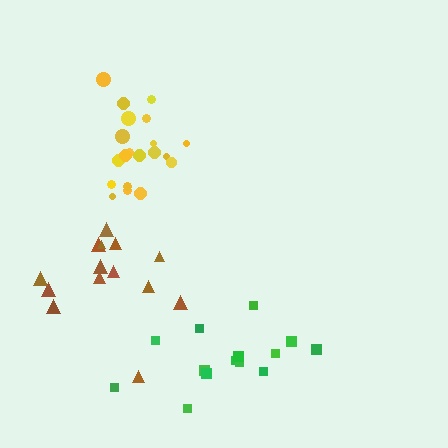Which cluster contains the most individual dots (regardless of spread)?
Yellow (20).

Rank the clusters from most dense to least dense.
yellow, brown, green.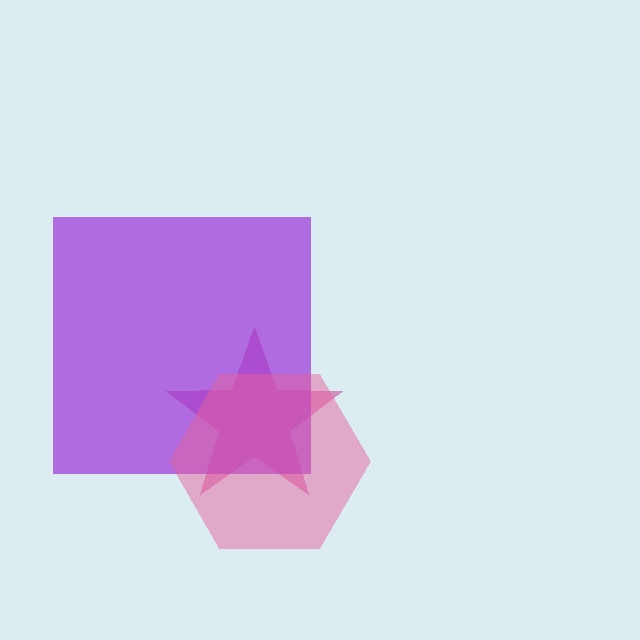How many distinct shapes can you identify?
There are 3 distinct shapes: a magenta star, a purple square, a pink hexagon.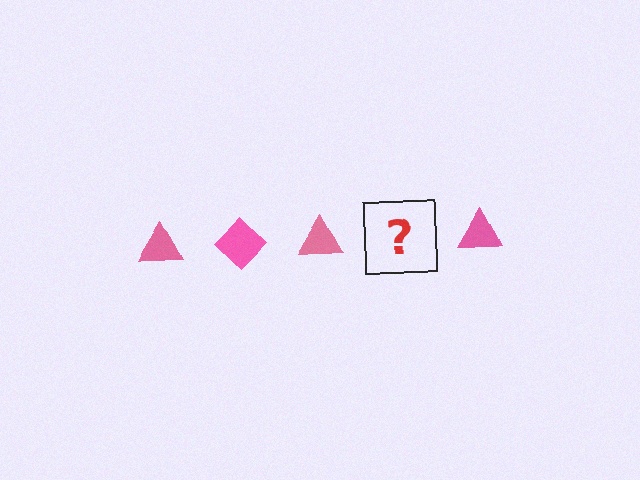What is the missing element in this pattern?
The missing element is a pink diamond.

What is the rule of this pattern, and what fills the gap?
The rule is that the pattern cycles through triangle, diamond shapes in pink. The gap should be filled with a pink diamond.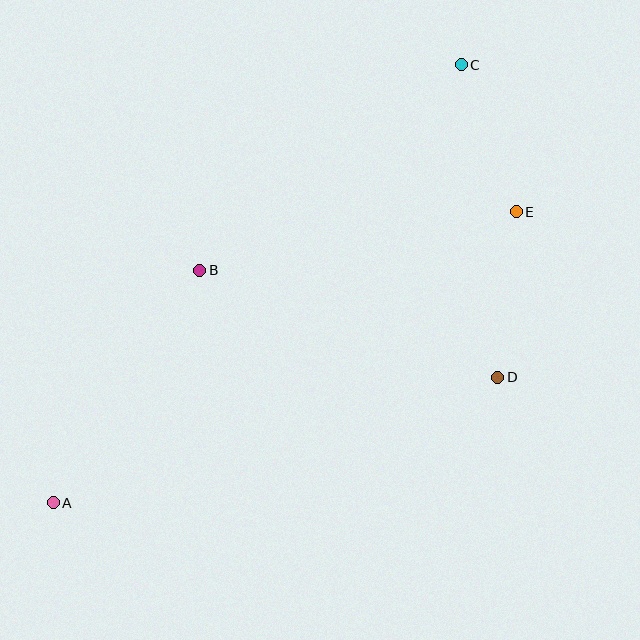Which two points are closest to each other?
Points C and E are closest to each other.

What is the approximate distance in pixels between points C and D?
The distance between C and D is approximately 314 pixels.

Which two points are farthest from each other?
Points A and C are farthest from each other.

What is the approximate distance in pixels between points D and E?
The distance between D and E is approximately 167 pixels.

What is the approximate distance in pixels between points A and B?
The distance between A and B is approximately 275 pixels.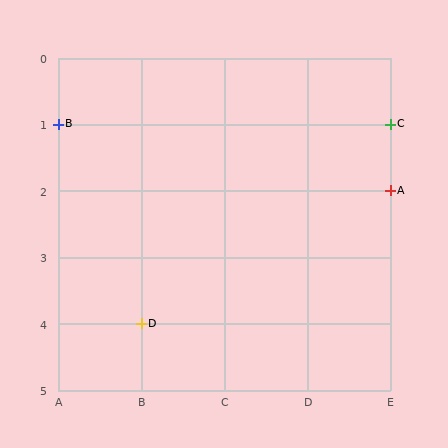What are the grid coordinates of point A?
Point A is at grid coordinates (E, 2).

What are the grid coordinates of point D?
Point D is at grid coordinates (B, 4).